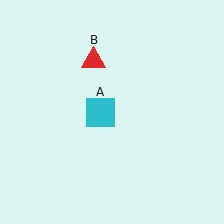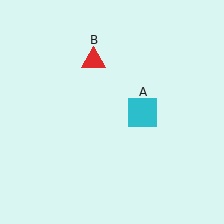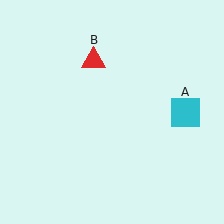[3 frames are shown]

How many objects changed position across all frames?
1 object changed position: cyan square (object A).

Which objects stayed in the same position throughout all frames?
Red triangle (object B) remained stationary.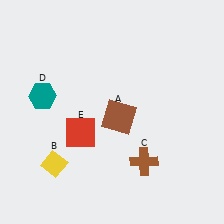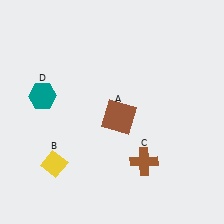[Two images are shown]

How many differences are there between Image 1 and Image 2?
There is 1 difference between the two images.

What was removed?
The red square (E) was removed in Image 2.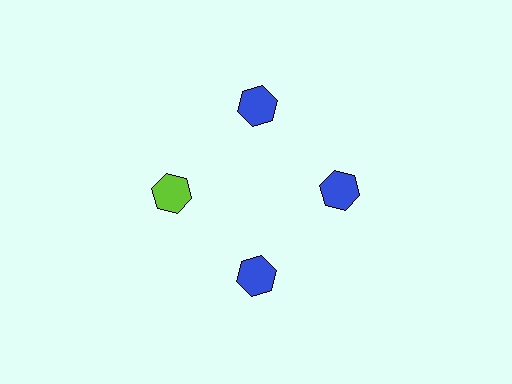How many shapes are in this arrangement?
There are 4 shapes arranged in a ring pattern.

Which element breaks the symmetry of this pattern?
The lime hexagon at roughly the 9 o'clock position breaks the symmetry. All other shapes are blue hexagons.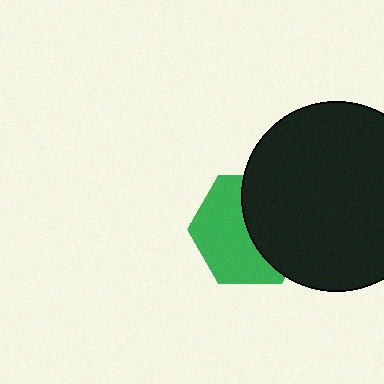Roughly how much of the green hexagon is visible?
About half of it is visible (roughly 54%).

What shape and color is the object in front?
The object in front is a black circle.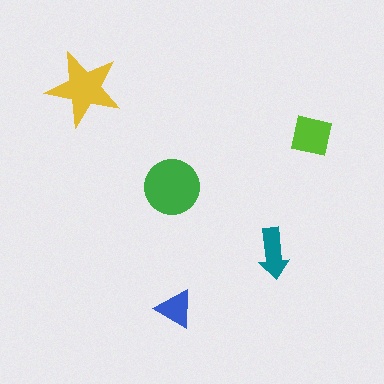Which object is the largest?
The green circle.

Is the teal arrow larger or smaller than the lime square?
Smaller.